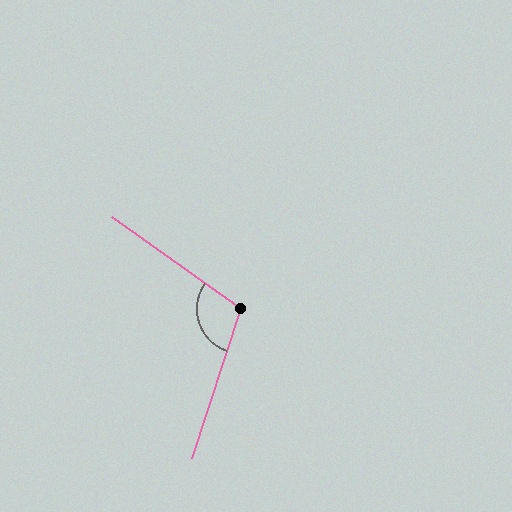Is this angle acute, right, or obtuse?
It is obtuse.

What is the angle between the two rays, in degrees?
Approximately 107 degrees.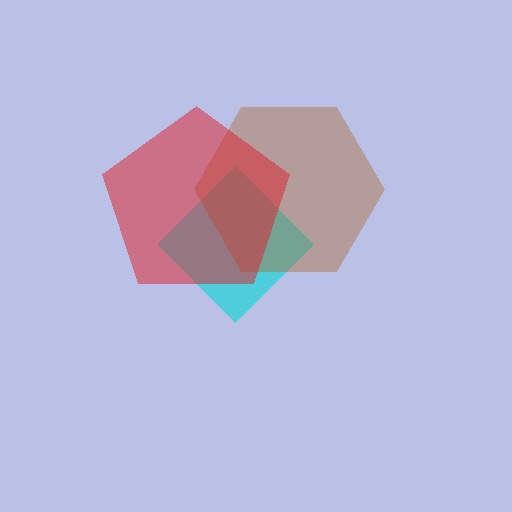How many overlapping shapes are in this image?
There are 3 overlapping shapes in the image.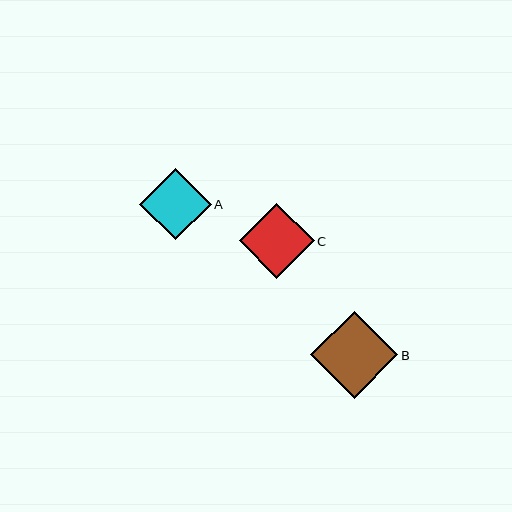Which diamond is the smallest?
Diamond A is the smallest with a size of approximately 72 pixels.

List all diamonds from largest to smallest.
From largest to smallest: B, C, A.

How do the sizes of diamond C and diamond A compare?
Diamond C and diamond A are approximately the same size.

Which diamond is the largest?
Diamond B is the largest with a size of approximately 87 pixels.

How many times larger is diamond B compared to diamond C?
Diamond B is approximately 1.2 times the size of diamond C.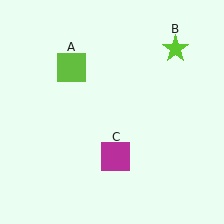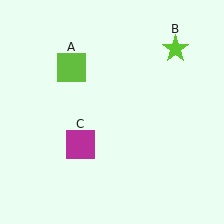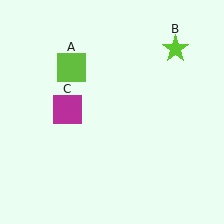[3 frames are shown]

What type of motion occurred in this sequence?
The magenta square (object C) rotated clockwise around the center of the scene.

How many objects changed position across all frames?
1 object changed position: magenta square (object C).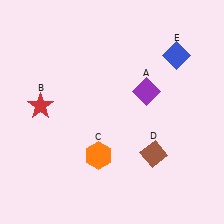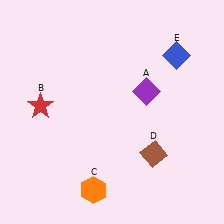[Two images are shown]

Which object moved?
The orange hexagon (C) moved down.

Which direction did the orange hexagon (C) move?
The orange hexagon (C) moved down.